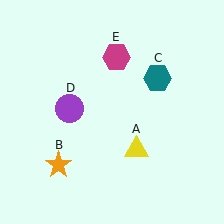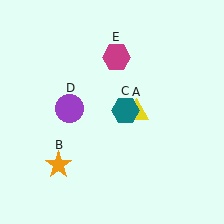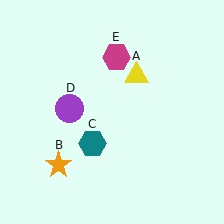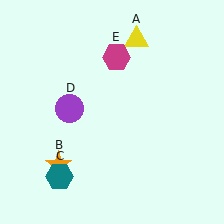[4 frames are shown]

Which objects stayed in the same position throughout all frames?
Orange star (object B) and purple circle (object D) and magenta hexagon (object E) remained stationary.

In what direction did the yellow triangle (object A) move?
The yellow triangle (object A) moved up.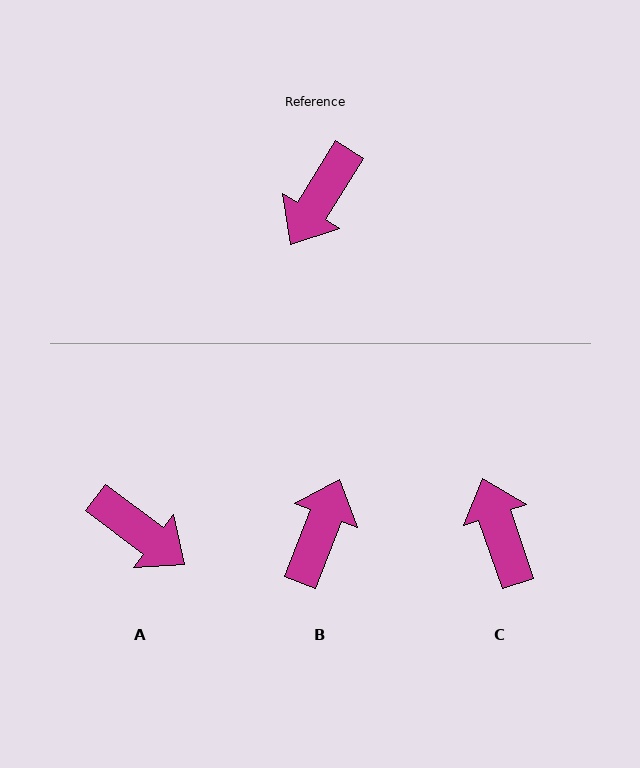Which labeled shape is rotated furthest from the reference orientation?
B, about 169 degrees away.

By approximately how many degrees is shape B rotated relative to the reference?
Approximately 169 degrees clockwise.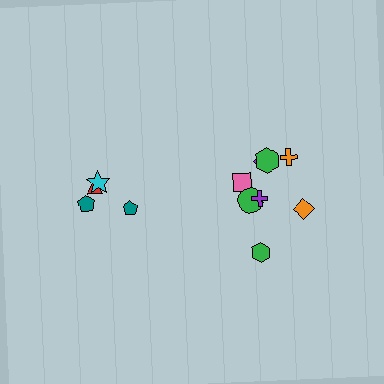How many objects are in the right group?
There are 8 objects.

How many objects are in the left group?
There are 4 objects.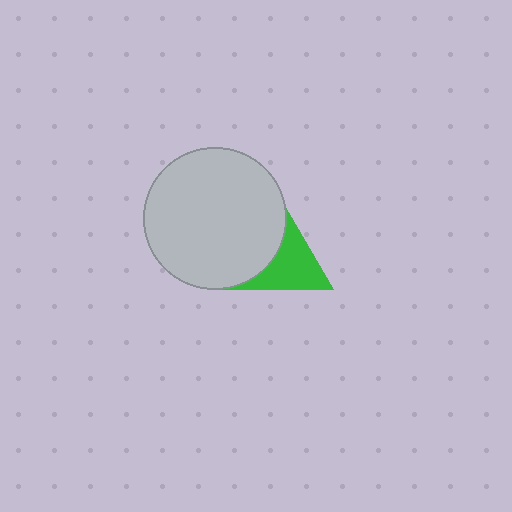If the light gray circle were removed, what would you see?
You would see the complete green triangle.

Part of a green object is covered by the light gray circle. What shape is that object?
It is a triangle.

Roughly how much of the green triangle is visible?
About half of it is visible (roughly 55%).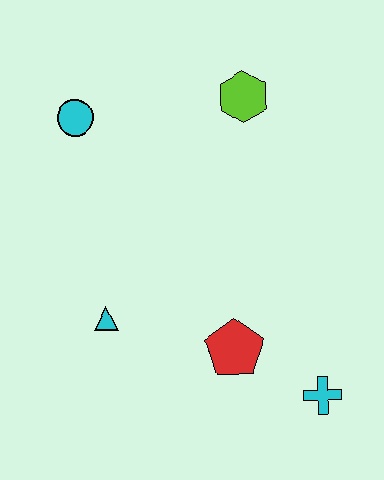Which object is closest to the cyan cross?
The red pentagon is closest to the cyan cross.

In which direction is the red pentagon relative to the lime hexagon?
The red pentagon is below the lime hexagon.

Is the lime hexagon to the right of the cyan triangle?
Yes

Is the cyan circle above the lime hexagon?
No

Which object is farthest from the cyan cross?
The cyan circle is farthest from the cyan cross.